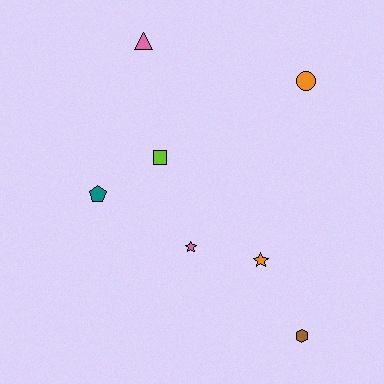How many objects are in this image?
There are 7 objects.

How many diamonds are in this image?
There are no diamonds.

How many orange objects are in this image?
There are 2 orange objects.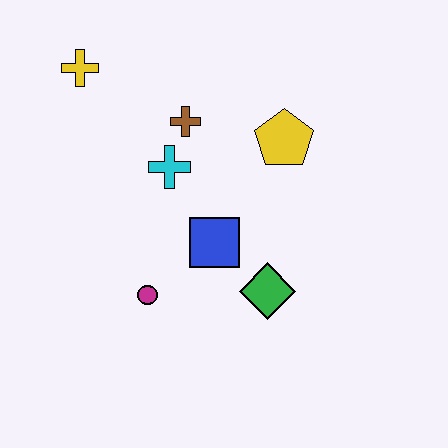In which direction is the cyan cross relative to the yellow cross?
The cyan cross is below the yellow cross.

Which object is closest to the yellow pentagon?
The brown cross is closest to the yellow pentagon.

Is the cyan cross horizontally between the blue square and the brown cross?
No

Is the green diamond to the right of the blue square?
Yes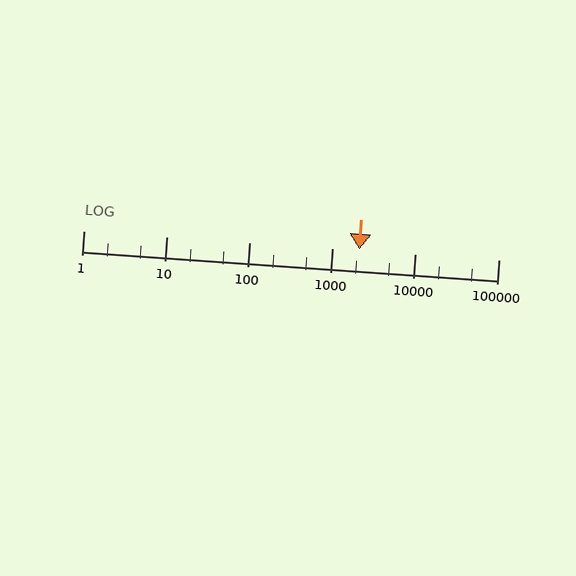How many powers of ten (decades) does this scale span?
The scale spans 5 decades, from 1 to 100000.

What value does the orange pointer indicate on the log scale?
The pointer indicates approximately 2100.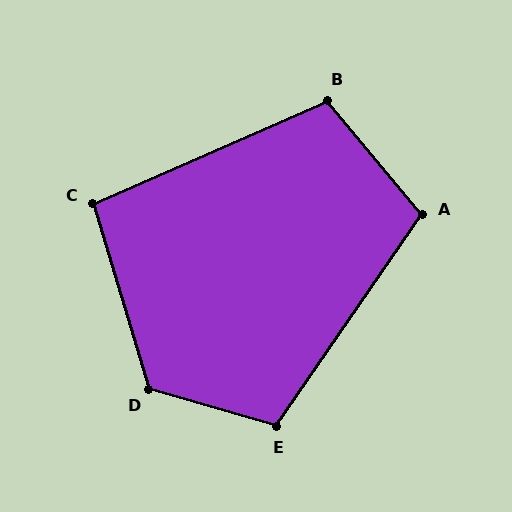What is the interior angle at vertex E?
Approximately 109 degrees (obtuse).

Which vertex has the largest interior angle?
D, at approximately 123 degrees.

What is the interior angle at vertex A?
Approximately 106 degrees (obtuse).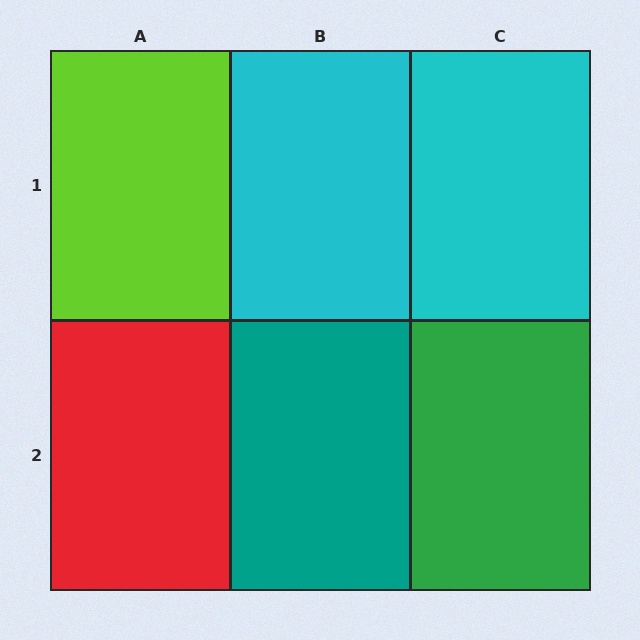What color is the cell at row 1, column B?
Cyan.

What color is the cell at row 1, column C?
Cyan.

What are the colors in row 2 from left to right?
Red, teal, green.